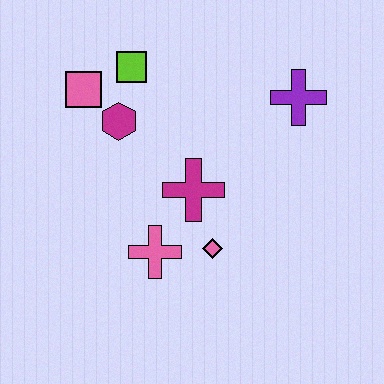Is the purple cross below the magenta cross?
No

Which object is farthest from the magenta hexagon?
The purple cross is farthest from the magenta hexagon.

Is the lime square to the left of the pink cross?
Yes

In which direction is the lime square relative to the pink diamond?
The lime square is above the pink diamond.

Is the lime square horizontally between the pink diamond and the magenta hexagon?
Yes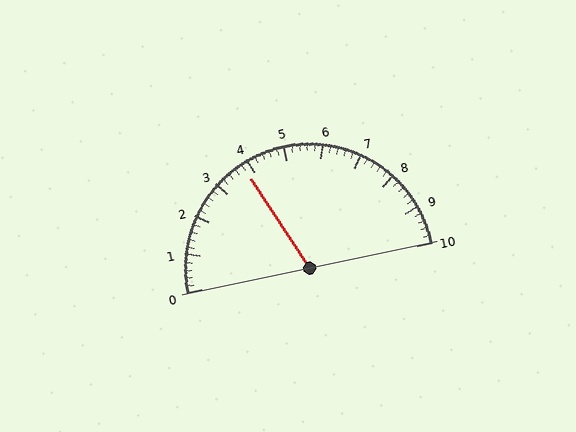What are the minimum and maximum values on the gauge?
The gauge ranges from 0 to 10.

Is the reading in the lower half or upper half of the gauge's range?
The reading is in the lower half of the range (0 to 10).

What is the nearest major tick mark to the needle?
The nearest major tick mark is 4.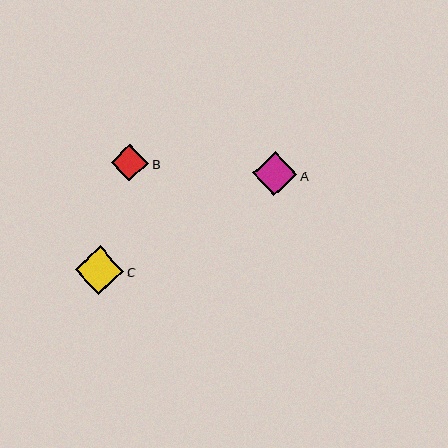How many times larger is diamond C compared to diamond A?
Diamond C is approximately 1.1 times the size of diamond A.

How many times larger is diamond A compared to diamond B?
Diamond A is approximately 1.2 times the size of diamond B.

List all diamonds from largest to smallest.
From largest to smallest: C, A, B.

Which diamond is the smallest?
Diamond B is the smallest with a size of approximately 37 pixels.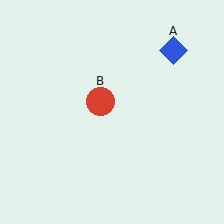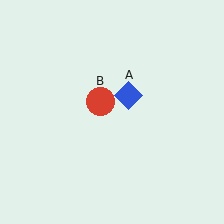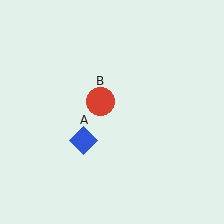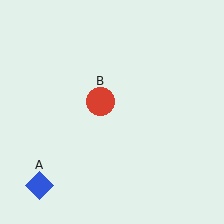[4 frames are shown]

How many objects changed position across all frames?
1 object changed position: blue diamond (object A).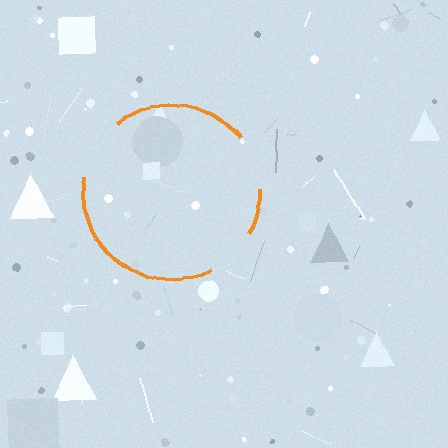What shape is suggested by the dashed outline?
The dashed outline suggests a circle.